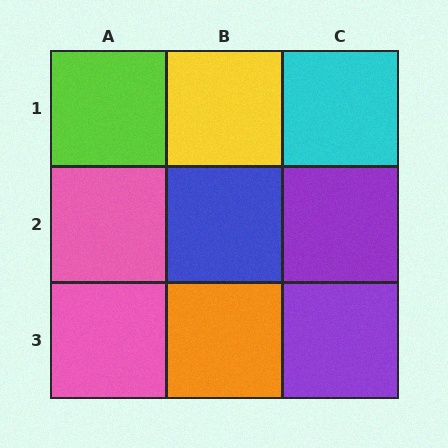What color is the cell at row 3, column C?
Purple.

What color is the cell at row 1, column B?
Yellow.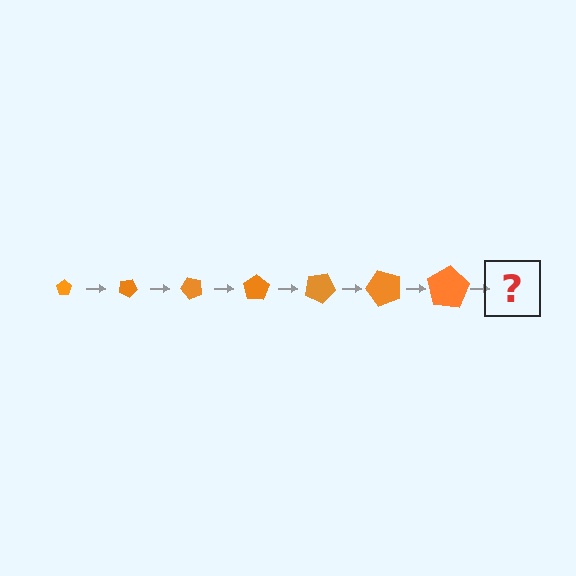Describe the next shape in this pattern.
It should be a pentagon, larger than the previous one and rotated 175 degrees from the start.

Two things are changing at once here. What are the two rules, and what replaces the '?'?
The two rules are that the pentagon grows larger each step and it rotates 25 degrees each step. The '?' should be a pentagon, larger than the previous one and rotated 175 degrees from the start.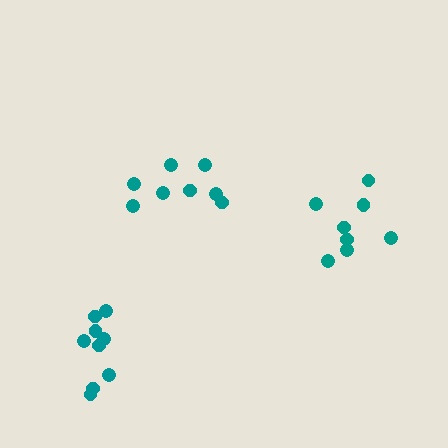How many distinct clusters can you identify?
There are 3 distinct clusters.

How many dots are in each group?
Group 1: 8 dots, Group 2: 8 dots, Group 3: 9 dots (25 total).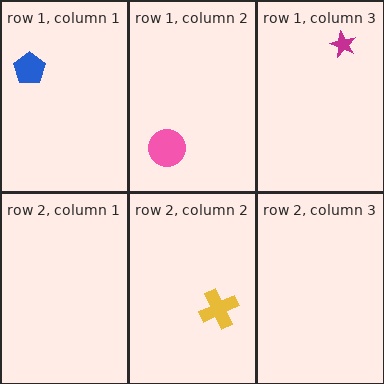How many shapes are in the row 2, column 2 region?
1.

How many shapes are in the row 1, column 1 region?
1.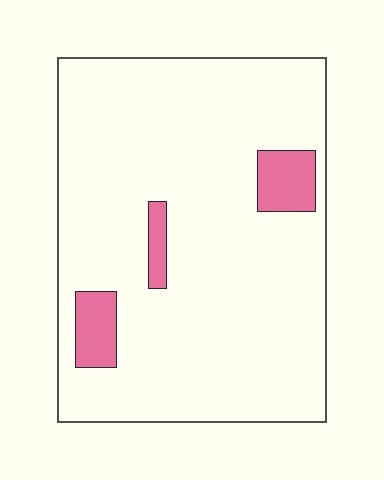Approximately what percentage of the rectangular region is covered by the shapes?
Approximately 10%.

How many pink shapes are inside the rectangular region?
3.